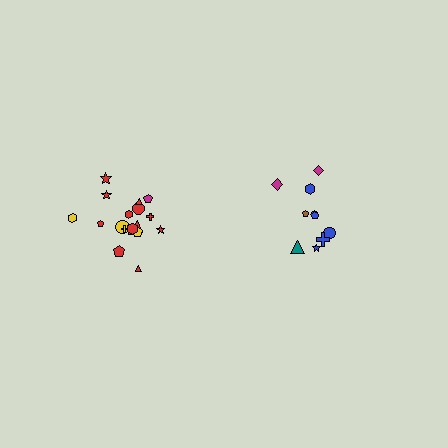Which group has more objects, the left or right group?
The left group.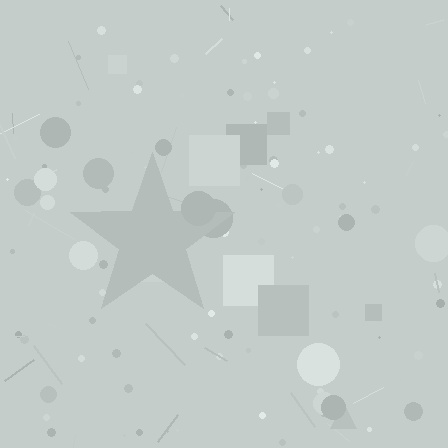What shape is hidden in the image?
A star is hidden in the image.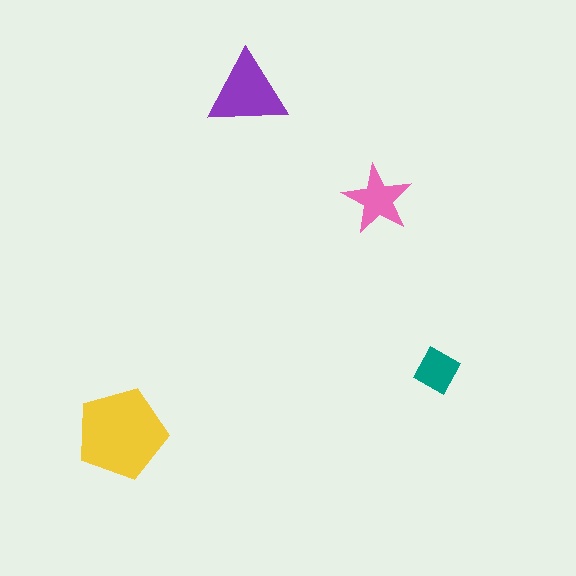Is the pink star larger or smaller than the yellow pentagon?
Smaller.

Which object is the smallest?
The teal diamond.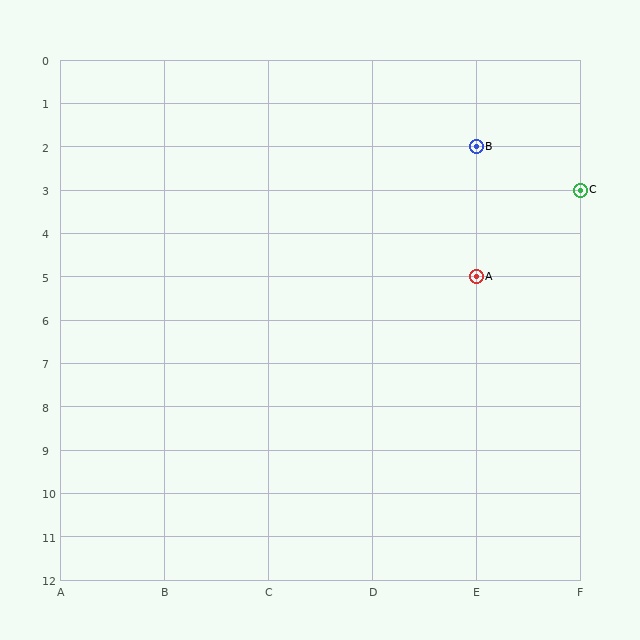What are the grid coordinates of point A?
Point A is at grid coordinates (E, 5).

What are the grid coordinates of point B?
Point B is at grid coordinates (E, 2).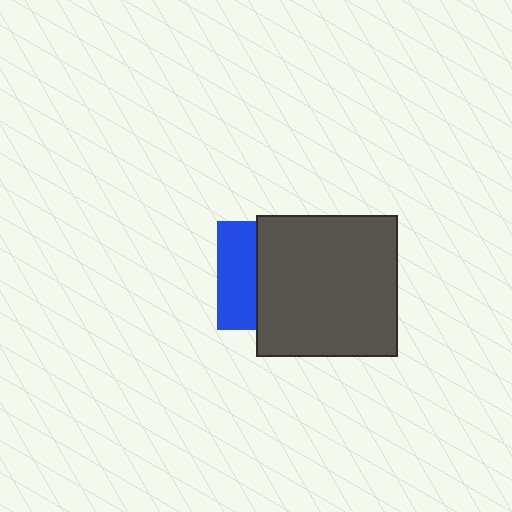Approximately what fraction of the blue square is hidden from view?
Roughly 65% of the blue square is hidden behind the dark gray square.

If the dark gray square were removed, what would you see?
You would see the complete blue square.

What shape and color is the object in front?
The object in front is a dark gray square.